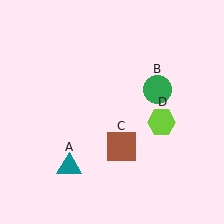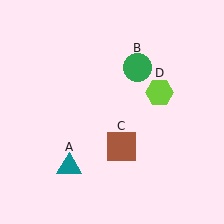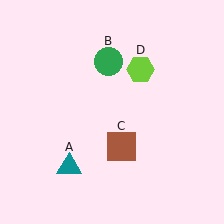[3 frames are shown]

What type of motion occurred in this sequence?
The green circle (object B), lime hexagon (object D) rotated counterclockwise around the center of the scene.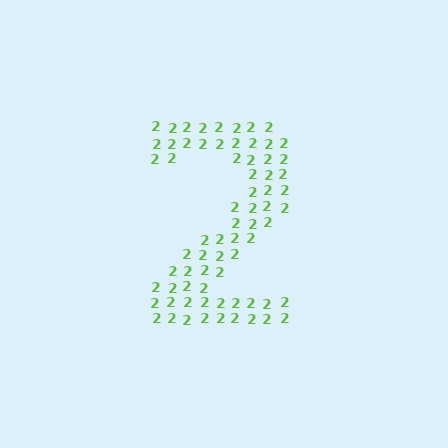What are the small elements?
The small elements are digit 2's.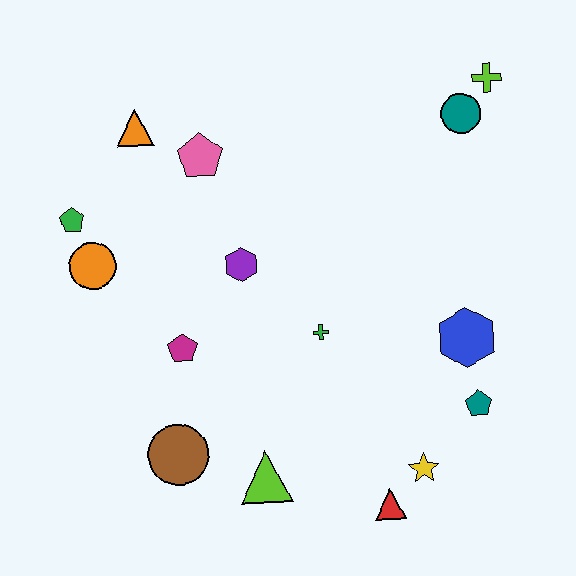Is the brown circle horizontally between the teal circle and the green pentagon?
Yes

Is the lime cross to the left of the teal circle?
No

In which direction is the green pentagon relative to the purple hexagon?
The green pentagon is to the left of the purple hexagon.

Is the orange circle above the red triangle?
Yes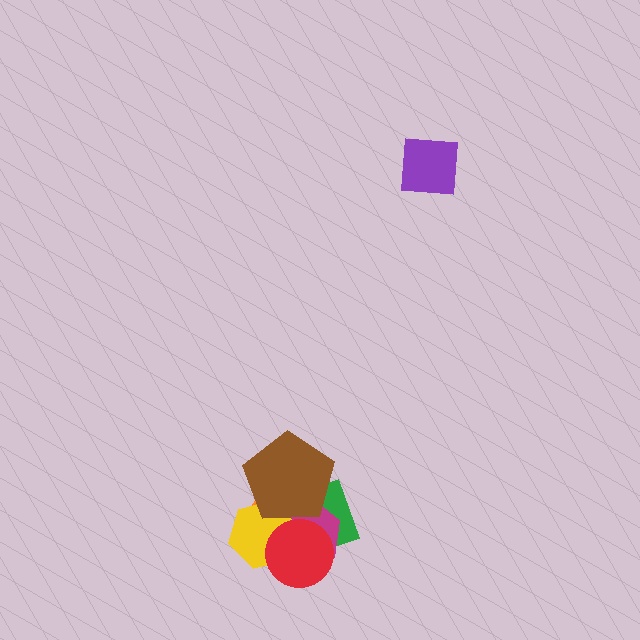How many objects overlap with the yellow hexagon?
5 objects overlap with the yellow hexagon.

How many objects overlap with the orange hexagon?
5 objects overlap with the orange hexagon.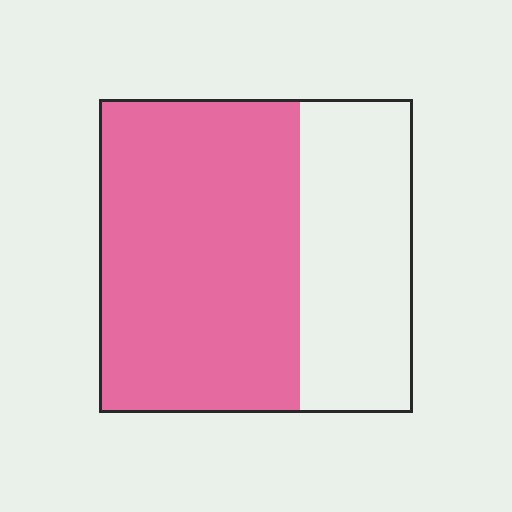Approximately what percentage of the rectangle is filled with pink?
Approximately 65%.